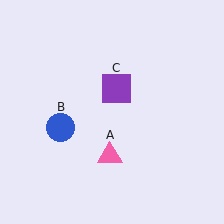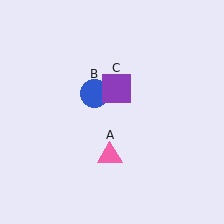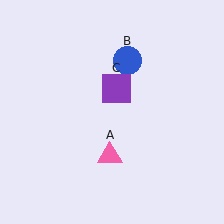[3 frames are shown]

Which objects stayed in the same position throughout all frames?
Pink triangle (object A) and purple square (object C) remained stationary.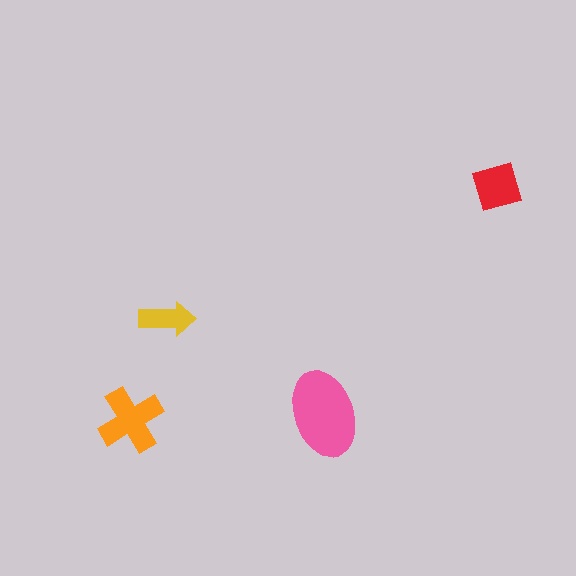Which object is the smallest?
The yellow arrow.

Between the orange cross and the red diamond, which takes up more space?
The orange cross.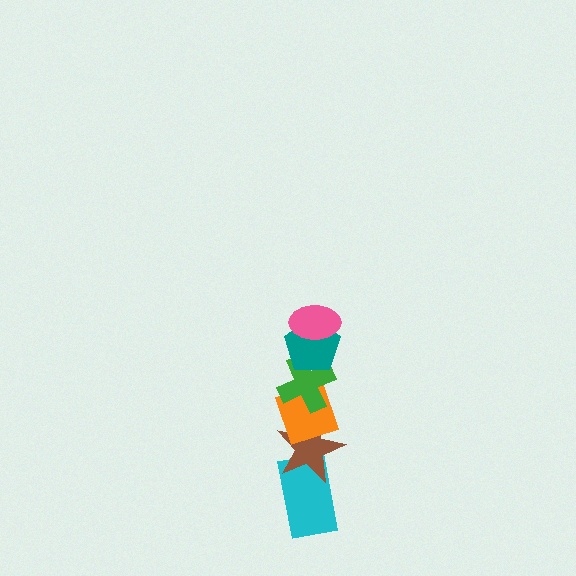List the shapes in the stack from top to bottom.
From top to bottom: the pink ellipse, the teal pentagon, the green cross, the orange diamond, the brown star, the cyan rectangle.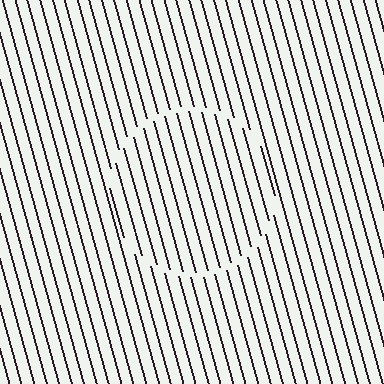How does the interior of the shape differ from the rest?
The interior of the shape contains the same grating, shifted by half a period — the contour is defined by the phase discontinuity where line-ends from the inner and outer gratings abut.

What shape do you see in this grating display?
An illusory circle. The interior of the shape contains the same grating, shifted by half a period — the contour is defined by the phase discontinuity where line-ends from the inner and outer gratings abut.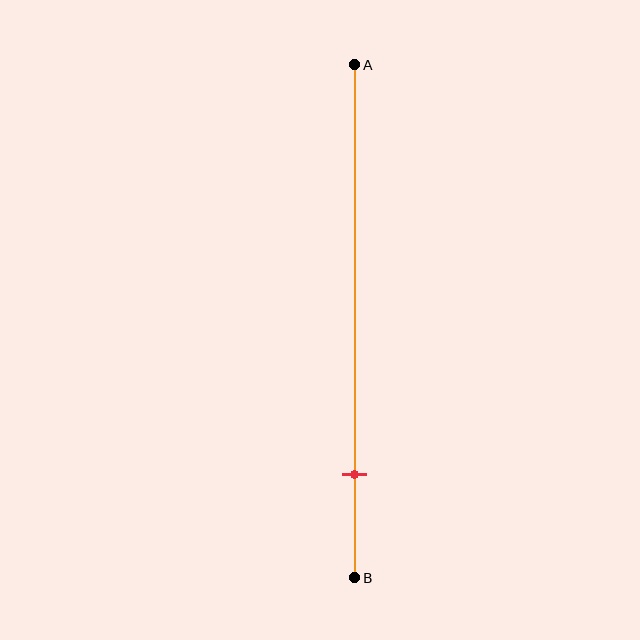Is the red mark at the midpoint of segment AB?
No, the mark is at about 80% from A, not at the 50% midpoint.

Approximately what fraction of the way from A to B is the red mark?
The red mark is approximately 80% of the way from A to B.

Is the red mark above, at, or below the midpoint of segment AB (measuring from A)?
The red mark is below the midpoint of segment AB.